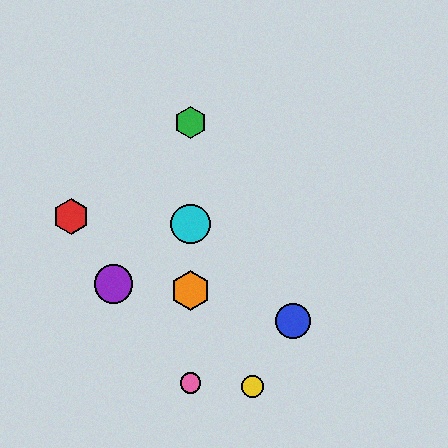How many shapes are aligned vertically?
4 shapes (the green hexagon, the orange hexagon, the cyan circle, the pink circle) are aligned vertically.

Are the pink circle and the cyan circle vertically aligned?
Yes, both are at x≈191.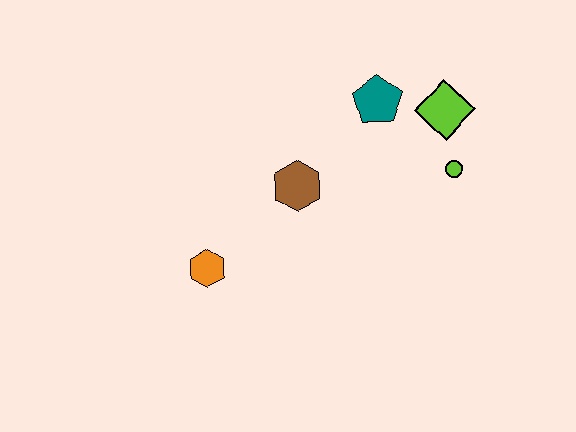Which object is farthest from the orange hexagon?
The lime diamond is farthest from the orange hexagon.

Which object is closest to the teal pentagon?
The lime diamond is closest to the teal pentagon.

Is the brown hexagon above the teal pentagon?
No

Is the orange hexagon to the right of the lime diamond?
No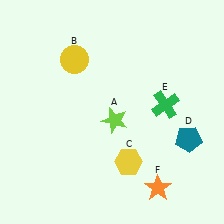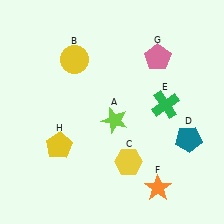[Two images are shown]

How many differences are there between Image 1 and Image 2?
There are 2 differences between the two images.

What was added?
A pink pentagon (G), a yellow pentagon (H) were added in Image 2.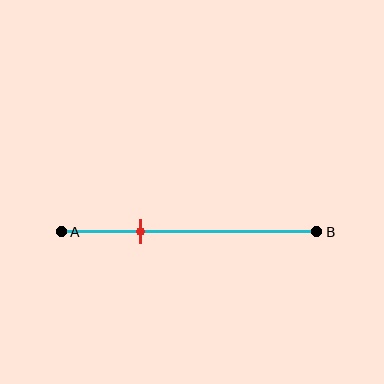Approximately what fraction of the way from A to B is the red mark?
The red mark is approximately 30% of the way from A to B.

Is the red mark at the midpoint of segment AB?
No, the mark is at about 30% from A, not at the 50% midpoint.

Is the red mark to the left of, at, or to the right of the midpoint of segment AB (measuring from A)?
The red mark is to the left of the midpoint of segment AB.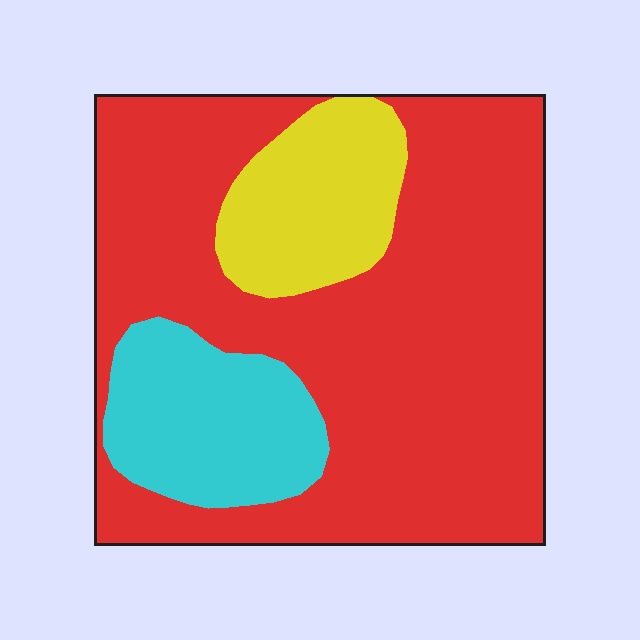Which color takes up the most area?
Red, at roughly 70%.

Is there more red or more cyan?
Red.